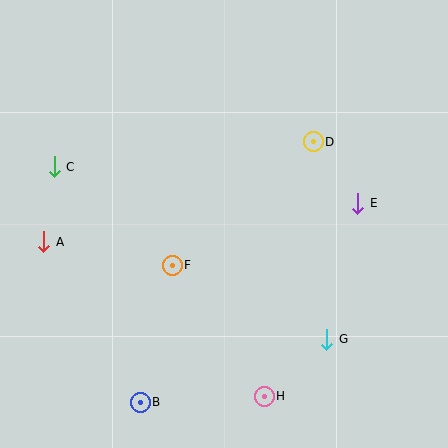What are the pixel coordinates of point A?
Point A is at (44, 242).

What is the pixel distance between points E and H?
The distance between E and H is 215 pixels.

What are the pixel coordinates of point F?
Point F is at (172, 265).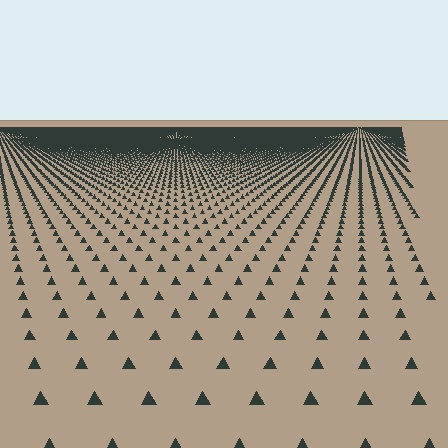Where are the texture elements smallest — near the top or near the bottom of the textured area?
Near the top.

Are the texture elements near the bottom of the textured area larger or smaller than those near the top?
Larger. Near the bottom, elements are closer to the viewer and appear at a bigger on-screen size.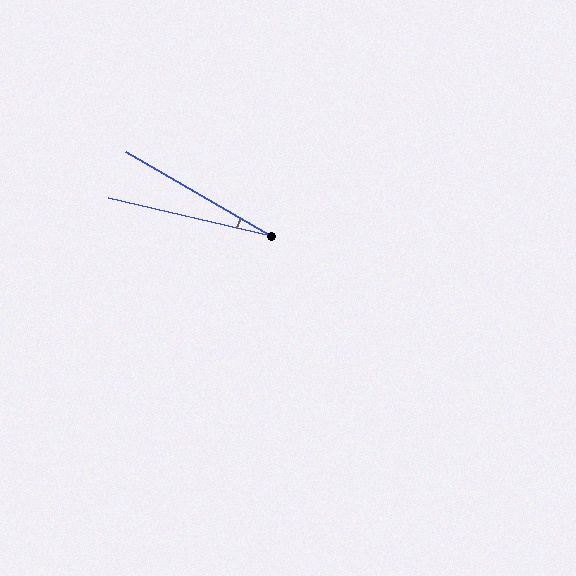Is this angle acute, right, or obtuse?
It is acute.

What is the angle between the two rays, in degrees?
Approximately 17 degrees.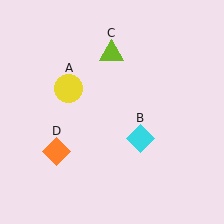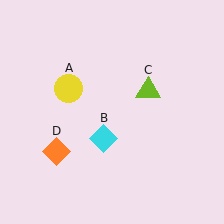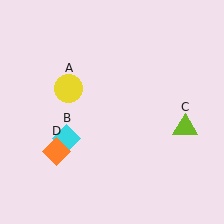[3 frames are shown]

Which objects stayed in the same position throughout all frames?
Yellow circle (object A) and orange diamond (object D) remained stationary.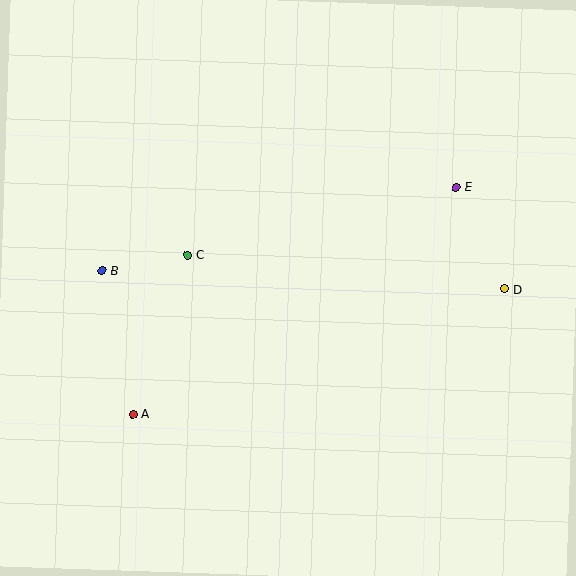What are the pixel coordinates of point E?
Point E is at (456, 187).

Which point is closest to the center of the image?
Point C at (188, 255) is closest to the center.